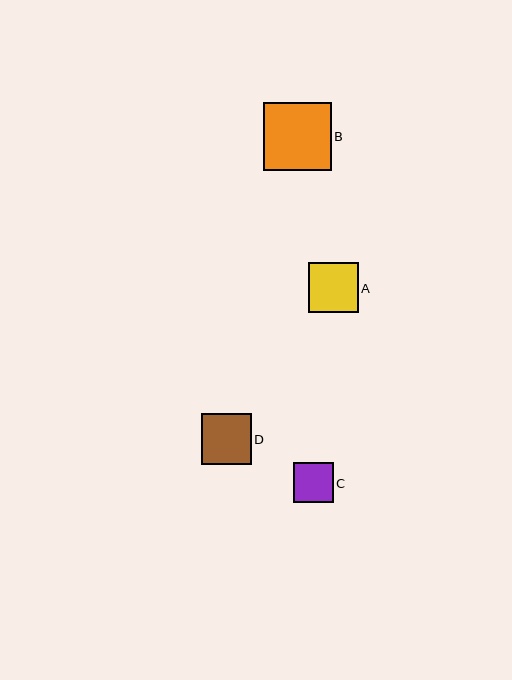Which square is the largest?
Square B is the largest with a size of approximately 68 pixels.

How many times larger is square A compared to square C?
Square A is approximately 1.2 times the size of square C.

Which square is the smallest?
Square C is the smallest with a size of approximately 40 pixels.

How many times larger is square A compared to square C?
Square A is approximately 1.2 times the size of square C.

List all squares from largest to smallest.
From largest to smallest: B, D, A, C.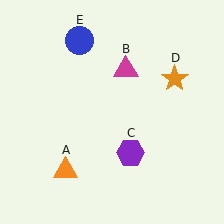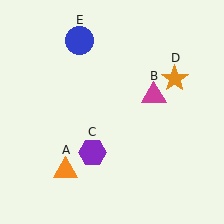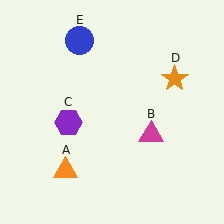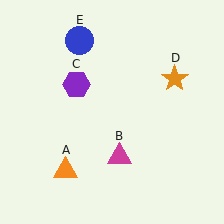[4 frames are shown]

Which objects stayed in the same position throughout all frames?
Orange triangle (object A) and orange star (object D) and blue circle (object E) remained stationary.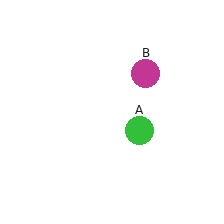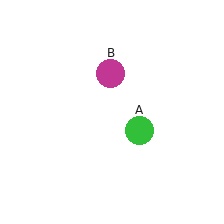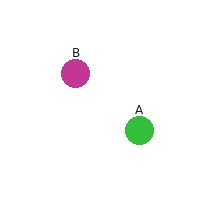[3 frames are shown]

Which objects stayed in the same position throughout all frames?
Green circle (object A) remained stationary.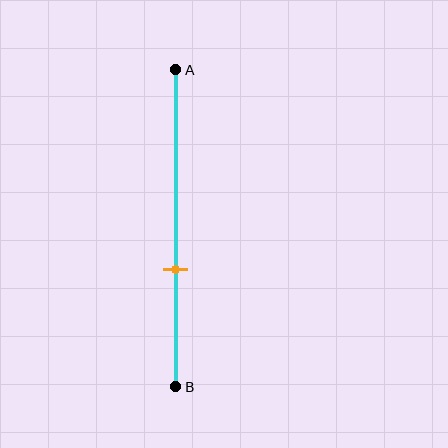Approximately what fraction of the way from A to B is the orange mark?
The orange mark is approximately 65% of the way from A to B.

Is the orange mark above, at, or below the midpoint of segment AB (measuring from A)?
The orange mark is below the midpoint of segment AB.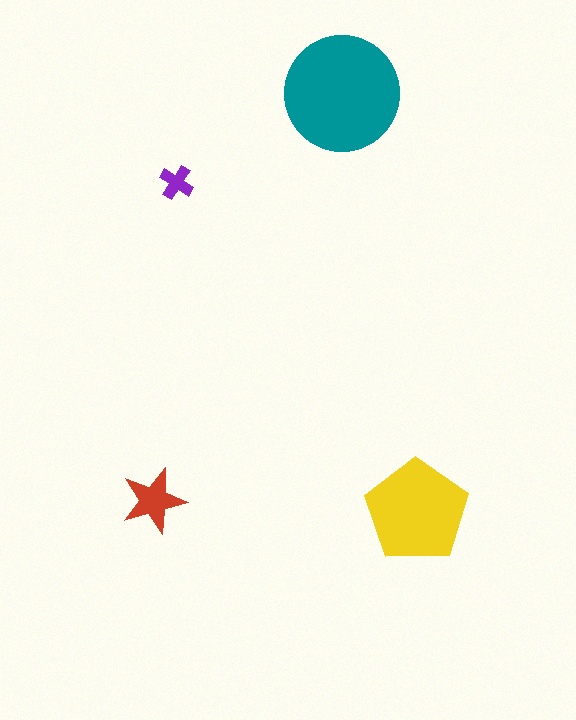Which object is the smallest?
The purple cross.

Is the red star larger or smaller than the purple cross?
Larger.